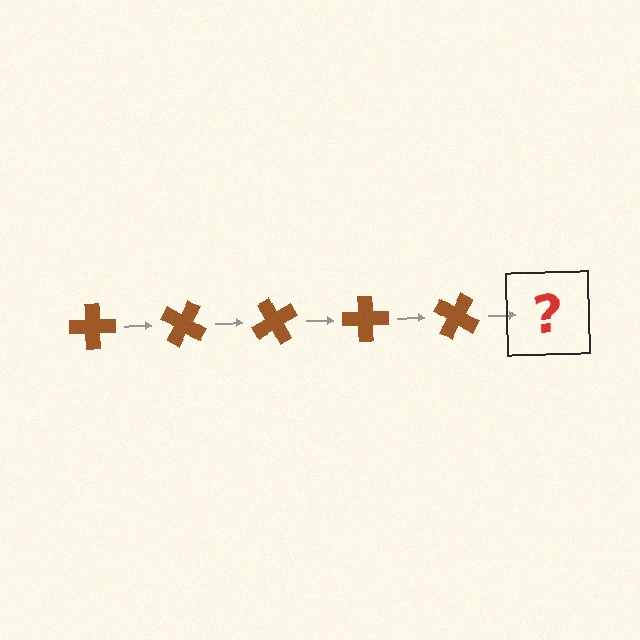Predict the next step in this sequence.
The next step is a brown cross rotated 150 degrees.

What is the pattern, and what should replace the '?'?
The pattern is that the cross rotates 30 degrees each step. The '?' should be a brown cross rotated 150 degrees.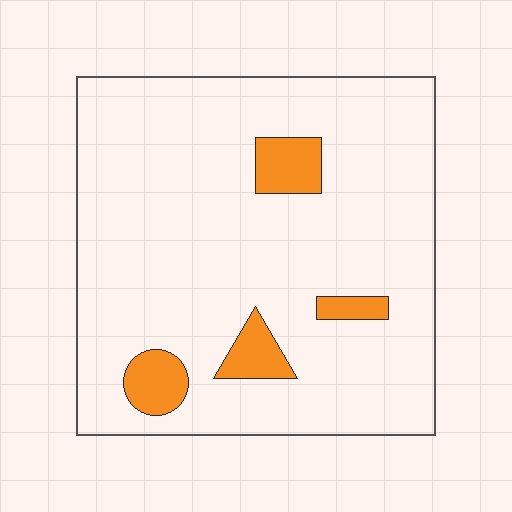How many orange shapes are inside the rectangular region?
4.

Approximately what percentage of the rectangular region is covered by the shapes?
Approximately 10%.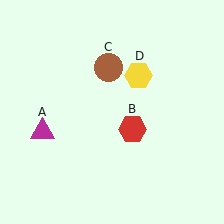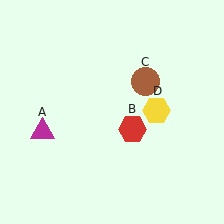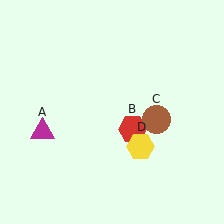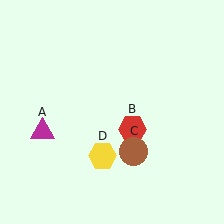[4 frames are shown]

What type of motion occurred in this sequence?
The brown circle (object C), yellow hexagon (object D) rotated clockwise around the center of the scene.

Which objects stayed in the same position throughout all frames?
Magenta triangle (object A) and red hexagon (object B) remained stationary.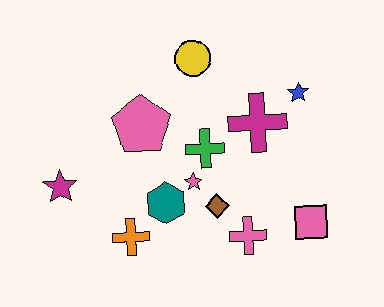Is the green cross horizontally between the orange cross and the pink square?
Yes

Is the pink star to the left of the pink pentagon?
No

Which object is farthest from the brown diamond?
The magenta star is farthest from the brown diamond.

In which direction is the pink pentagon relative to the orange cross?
The pink pentagon is above the orange cross.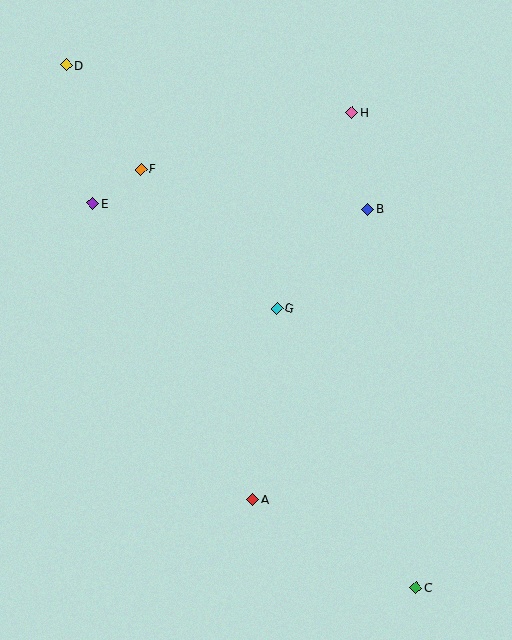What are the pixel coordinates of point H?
Point H is at (352, 112).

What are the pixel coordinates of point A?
Point A is at (253, 499).